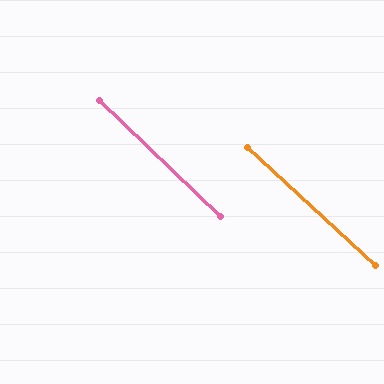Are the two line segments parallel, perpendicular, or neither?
Parallel — their directions differ by only 1.3°.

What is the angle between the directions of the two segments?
Approximately 1 degree.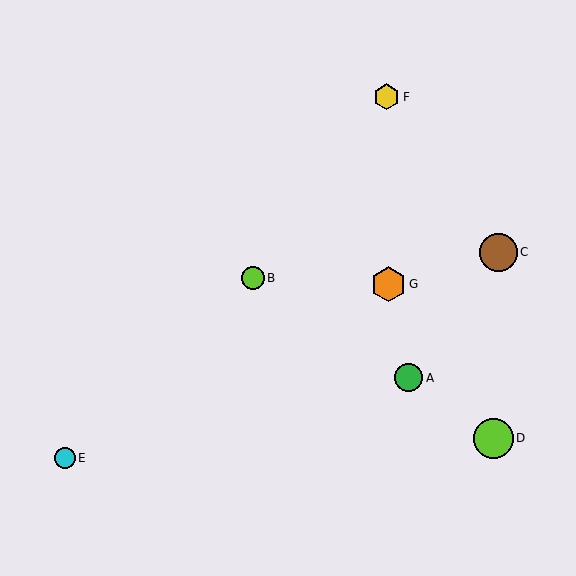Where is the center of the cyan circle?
The center of the cyan circle is at (65, 458).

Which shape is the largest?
The lime circle (labeled D) is the largest.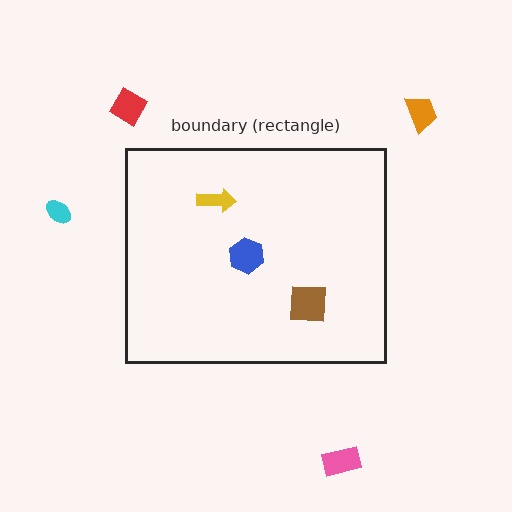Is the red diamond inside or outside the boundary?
Outside.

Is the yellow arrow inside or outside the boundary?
Inside.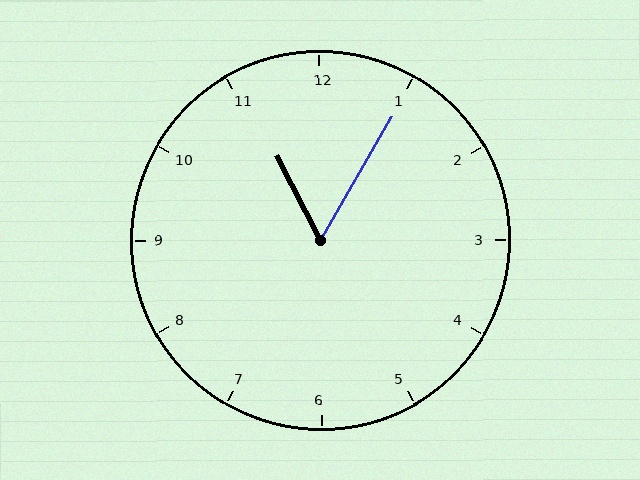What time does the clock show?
11:05.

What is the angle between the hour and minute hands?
Approximately 58 degrees.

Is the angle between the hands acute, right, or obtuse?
It is acute.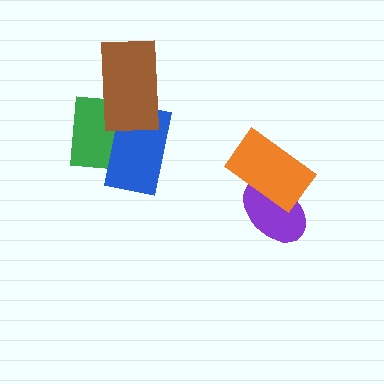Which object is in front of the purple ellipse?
The orange rectangle is in front of the purple ellipse.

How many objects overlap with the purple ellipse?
1 object overlaps with the purple ellipse.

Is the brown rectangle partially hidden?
No, no other shape covers it.